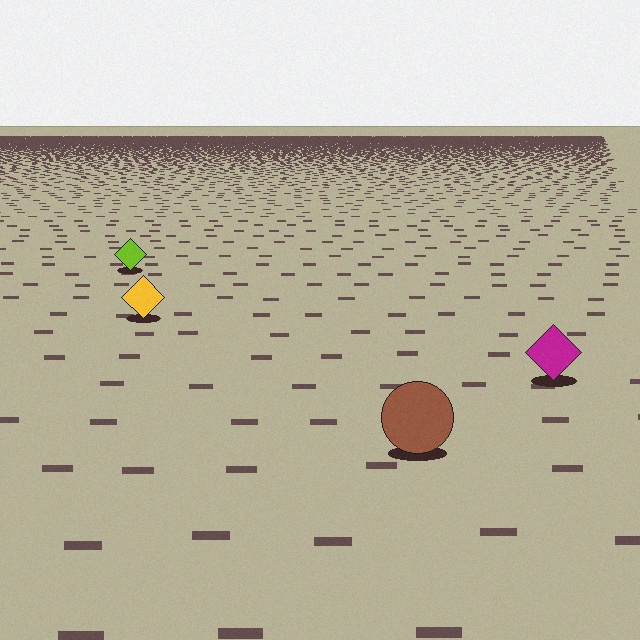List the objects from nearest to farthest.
From nearest to farthest: the brown circle, the magenta diamond, the yellow diamond, the lime diamond.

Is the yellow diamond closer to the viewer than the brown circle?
No. The brown circle is closer — you can tell from the texture gradient: the ground texture is coarser near it.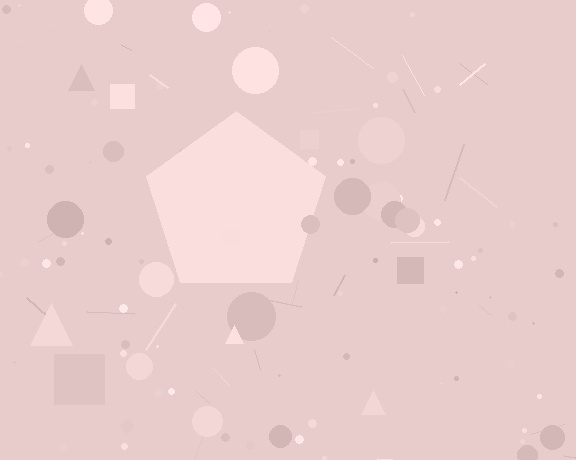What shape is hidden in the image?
A pentagon is hidden in the image.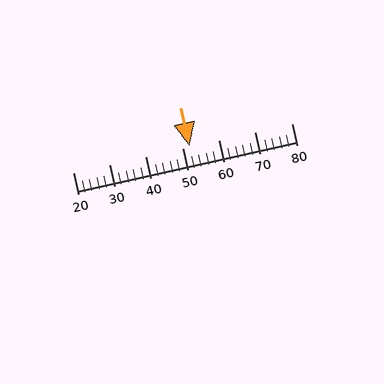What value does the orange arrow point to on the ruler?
The orange arrow points to approximately 52.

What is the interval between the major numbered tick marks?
The major tick marks are spaced 10 units apart.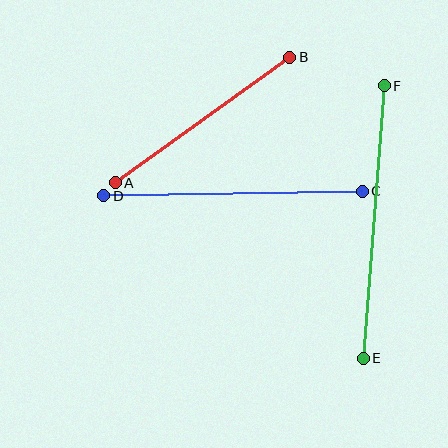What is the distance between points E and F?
The distance is approximately 273 pixels.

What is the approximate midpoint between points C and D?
The midpoint is at approximately (233, 193) pixels.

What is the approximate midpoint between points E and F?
The midpoint is at approximately (374, 222) pixels.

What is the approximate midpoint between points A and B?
The midpoint is at approximately (202, 120) pixels.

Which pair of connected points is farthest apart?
Points E and F are farthest apart.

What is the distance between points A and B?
The distance is approximately 215 pixels.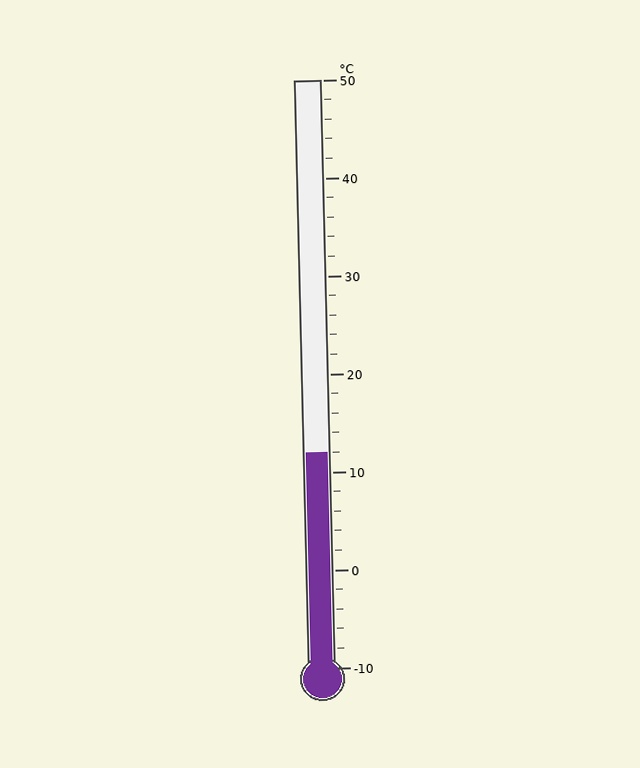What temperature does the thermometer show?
The thermometer shows approximately 12°C.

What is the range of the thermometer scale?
The thermometer scale ranges from -10°C to 50°C.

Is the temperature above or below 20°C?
The temperature is below 20°C.